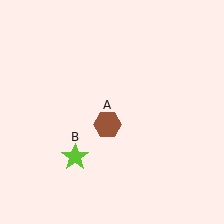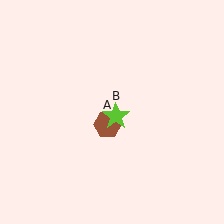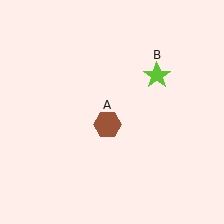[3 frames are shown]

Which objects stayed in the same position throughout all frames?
Brown hexagon (object A) remained stationary.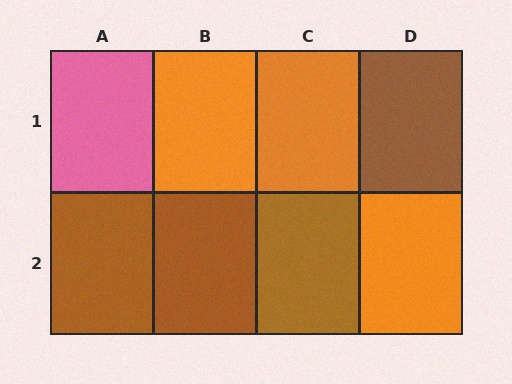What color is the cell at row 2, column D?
Orange.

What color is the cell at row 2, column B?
Brown.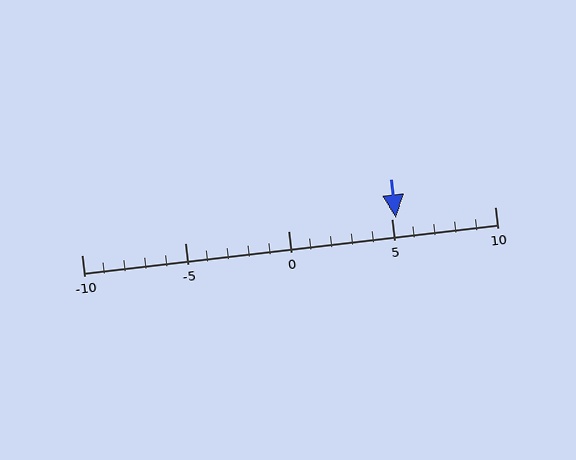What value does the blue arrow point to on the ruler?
The blue arrow points to approximately 5.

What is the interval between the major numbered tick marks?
The major tick marks are spaced 5 units apart.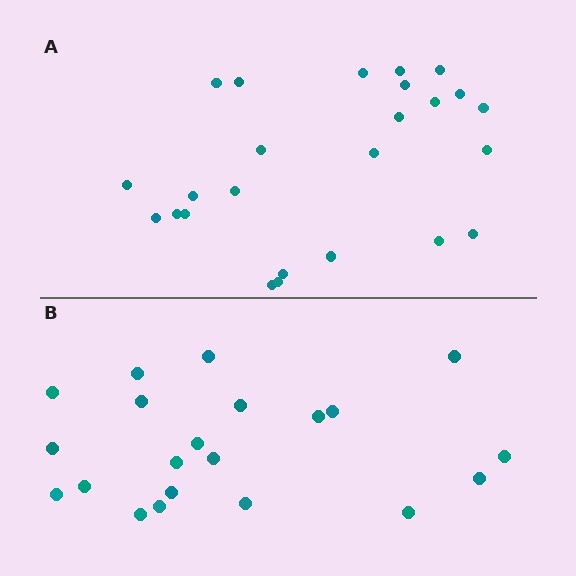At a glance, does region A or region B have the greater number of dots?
Region A (the top region) has more dots.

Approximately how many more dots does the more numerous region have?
Region A has about 4 more dots than region B.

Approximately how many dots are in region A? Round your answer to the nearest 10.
About 20 dots. (The exact count is 25, which rounds to 20.)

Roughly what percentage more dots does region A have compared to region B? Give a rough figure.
About 20% more.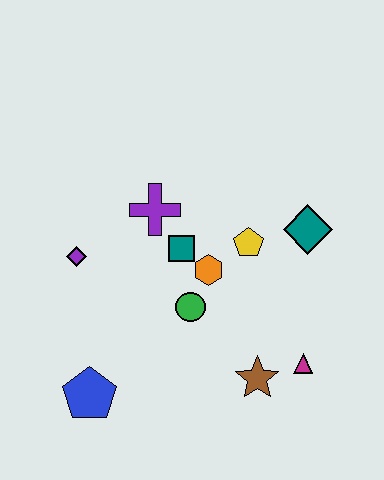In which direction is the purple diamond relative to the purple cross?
The purple diamond is to the left of the purple cross.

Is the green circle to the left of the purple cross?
No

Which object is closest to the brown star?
The magenta triangle is closest to the brown star.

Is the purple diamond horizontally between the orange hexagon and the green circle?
No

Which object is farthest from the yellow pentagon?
The blue pentagon is farthest from the yellow pentagon.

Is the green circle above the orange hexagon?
No